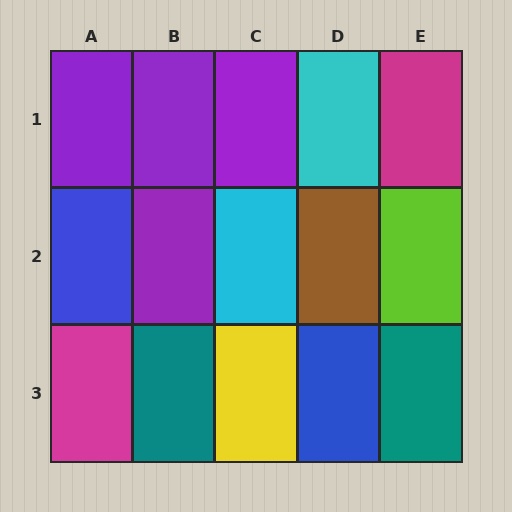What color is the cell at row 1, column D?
Cyan.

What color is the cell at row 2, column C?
Cyan.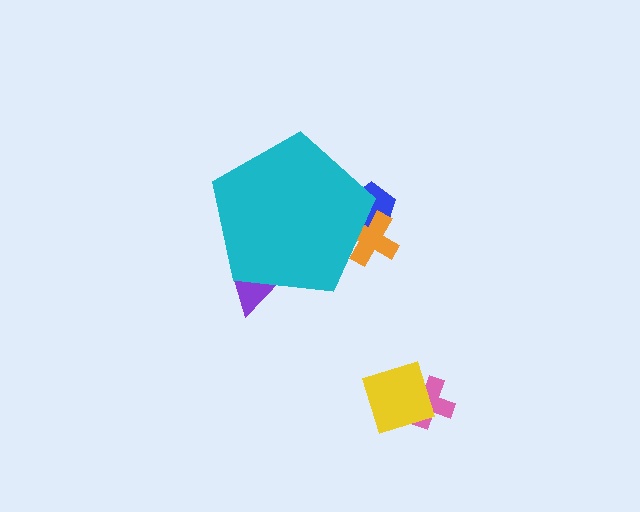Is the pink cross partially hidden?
No, the pink cross is fully visible.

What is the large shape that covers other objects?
A cyan pentagon.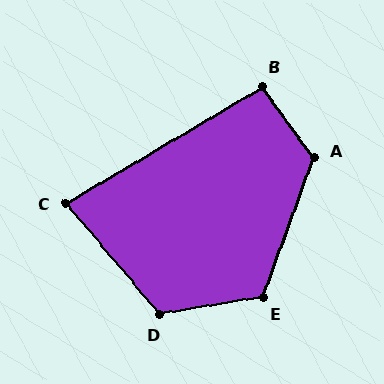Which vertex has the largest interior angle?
A, at approximately 124 degrees.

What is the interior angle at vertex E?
Approximately 120 degrees (obtuse).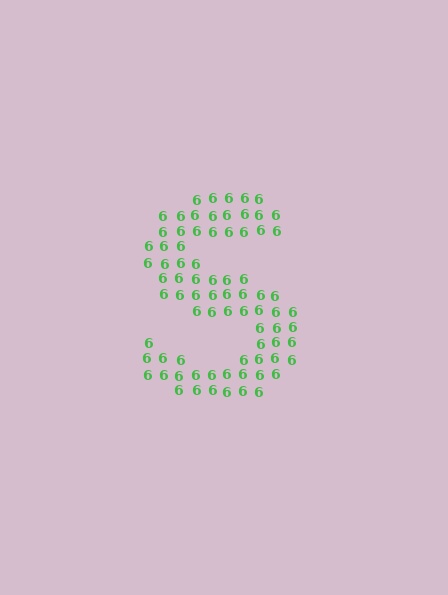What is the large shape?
The large shape is the letter S.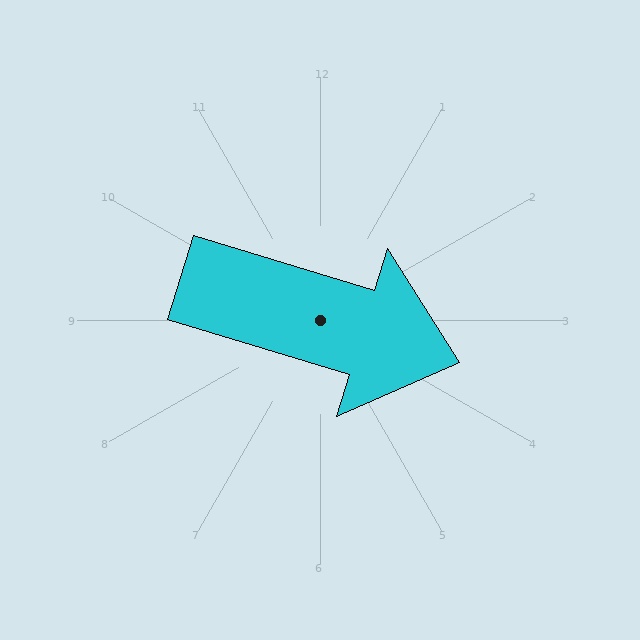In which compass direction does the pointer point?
East.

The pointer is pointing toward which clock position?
Roughly 4 o'clock.